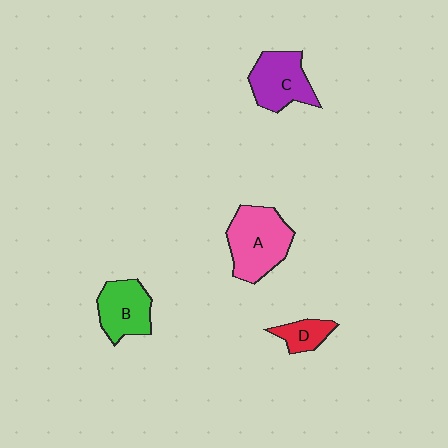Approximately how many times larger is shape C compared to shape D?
Approximately 2.0 times.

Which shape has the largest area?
Shape A (pink).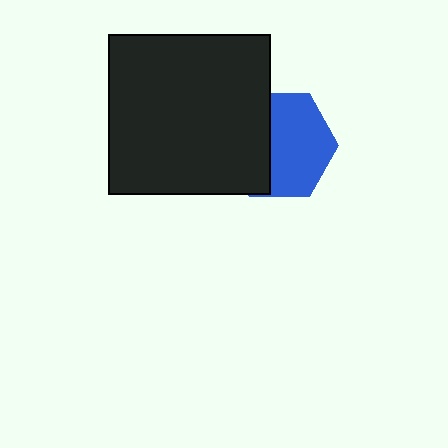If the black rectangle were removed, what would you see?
You would see the complete blue hexagon.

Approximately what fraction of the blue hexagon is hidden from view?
Roughly 41% of the blue hexagon is hidden behind the black rectangle.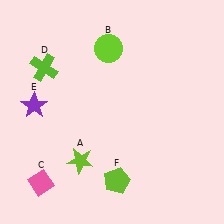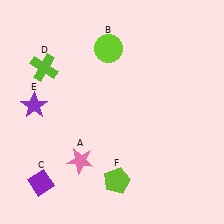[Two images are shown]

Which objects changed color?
A changed from lime to pink. C changed from pink to purple.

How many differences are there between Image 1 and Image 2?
There are 2 differences between the two images.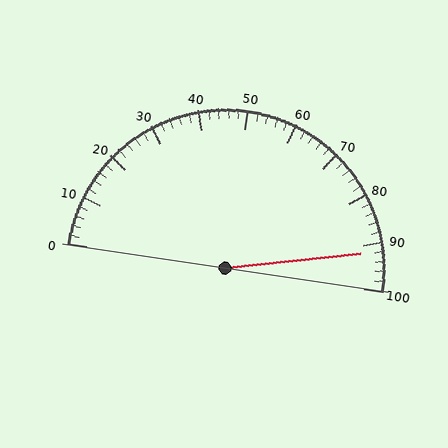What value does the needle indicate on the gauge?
The needle indicates approximately 92.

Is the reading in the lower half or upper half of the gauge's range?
The reading is in the upper half of the range (0 to 100).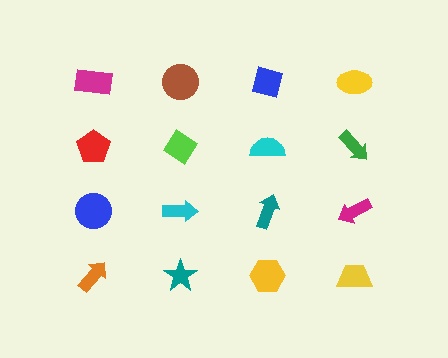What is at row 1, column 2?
A brown circle.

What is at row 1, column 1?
A magenta rectangle.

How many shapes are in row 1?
4 shapes.